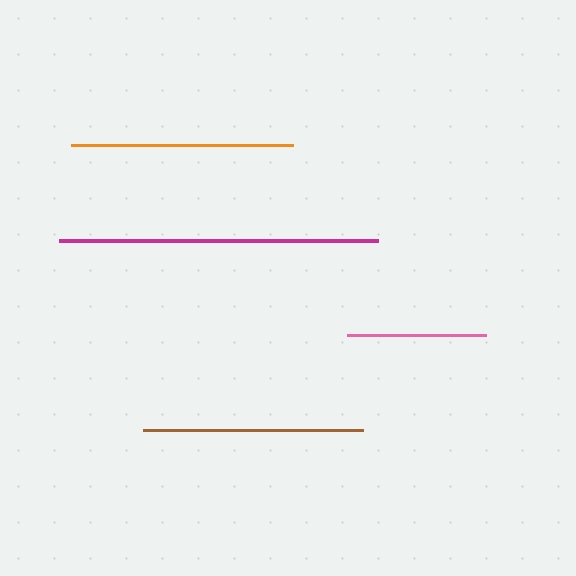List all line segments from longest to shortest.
From longest to shortest: magenta, orange, brown, pink.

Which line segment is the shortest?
The pink line is the shortest at approximately 139 pixels.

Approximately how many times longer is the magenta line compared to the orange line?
The magenta line is approximately 1.4 times the length of the orange line.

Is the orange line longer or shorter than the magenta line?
The magenta line is longer than the orange line.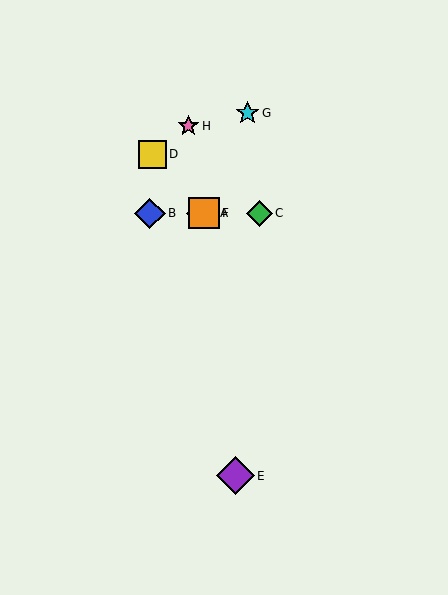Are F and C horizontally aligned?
Yes, both are at y≈213.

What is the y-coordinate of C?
Object C is at y≈213.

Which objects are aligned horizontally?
Objects A, B, C, F are aligned horizontally.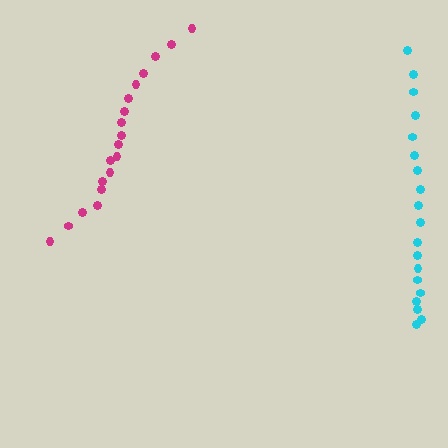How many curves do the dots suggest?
There are 2 distinct paths.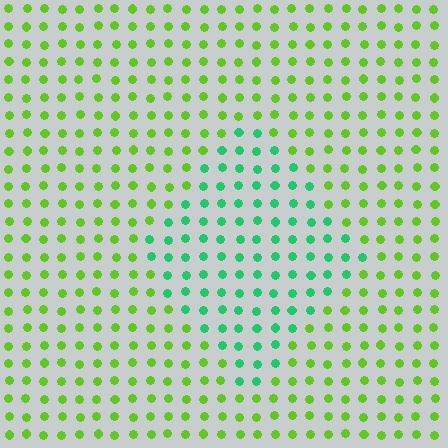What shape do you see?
I see a diamond.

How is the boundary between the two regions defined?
The boundary is defined purely by a slight shift in hue (about 50 degrees). Spacing, size, and orientation are identical on both sides.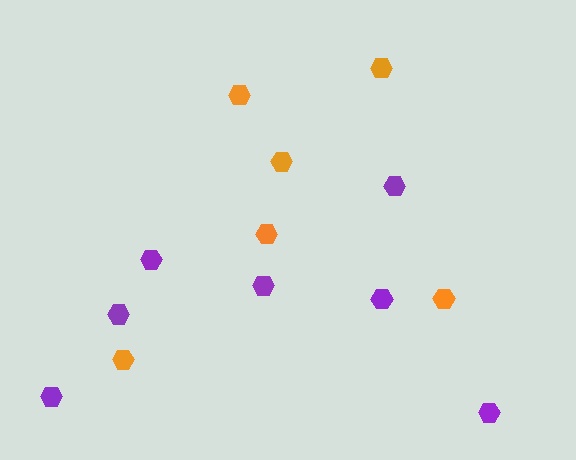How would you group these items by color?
There are 2 groups: one group of purple hexagons (7) and one group of orange hexagons (6).